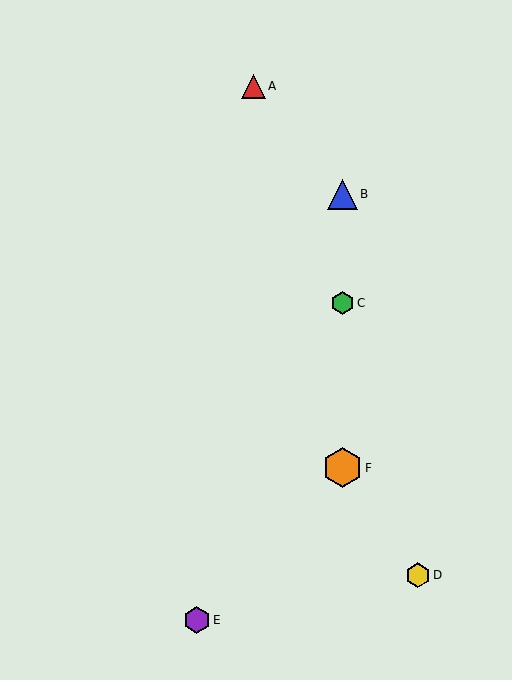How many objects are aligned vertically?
3 objects (B, C, F) are aligned vertically.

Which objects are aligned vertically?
Objects B, C, F are aligned vertically.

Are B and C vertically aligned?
Yes, both are at x≈343.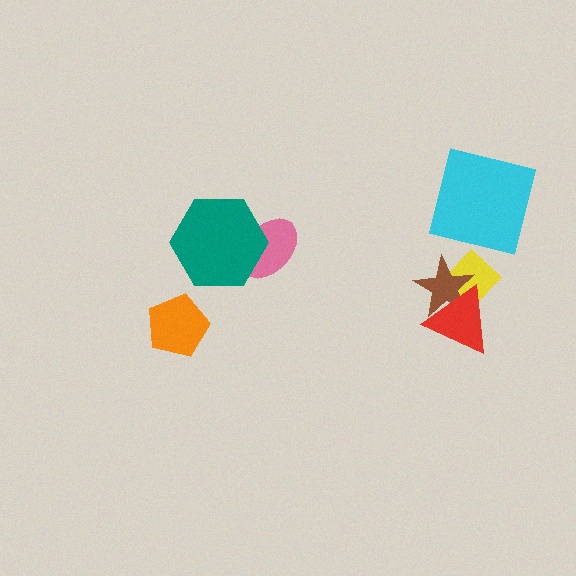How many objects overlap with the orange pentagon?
0 objects overlap with the orange pentagon.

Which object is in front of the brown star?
The red triangle is in front of the brown star.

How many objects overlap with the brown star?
2 objects overlap with the brown star.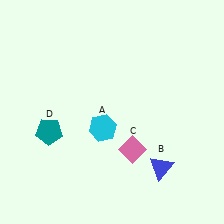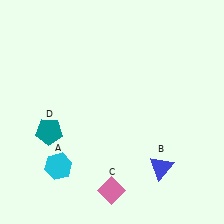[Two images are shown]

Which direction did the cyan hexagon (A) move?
The cyan hexagon (A) moved left.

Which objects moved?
The objects that moved are: the cyan hexagon (A), the pink diamond (C).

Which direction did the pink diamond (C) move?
The pink diamond (C) moved down.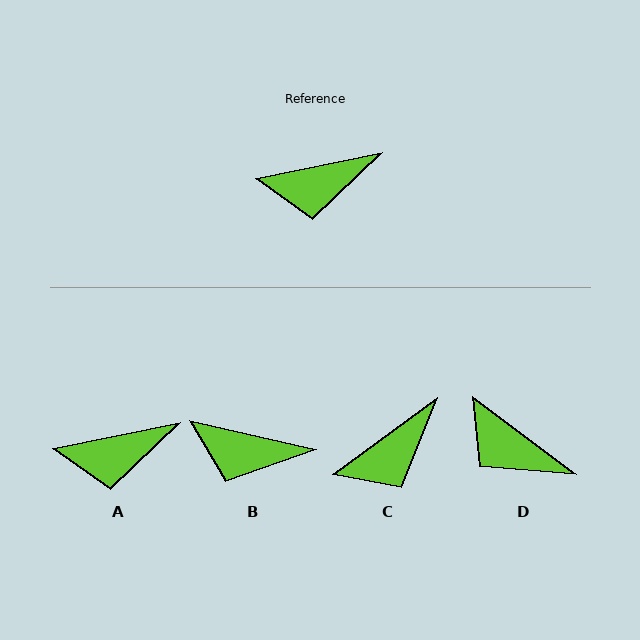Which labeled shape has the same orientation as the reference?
A.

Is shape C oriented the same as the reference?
No, it is off by about 24 degrees.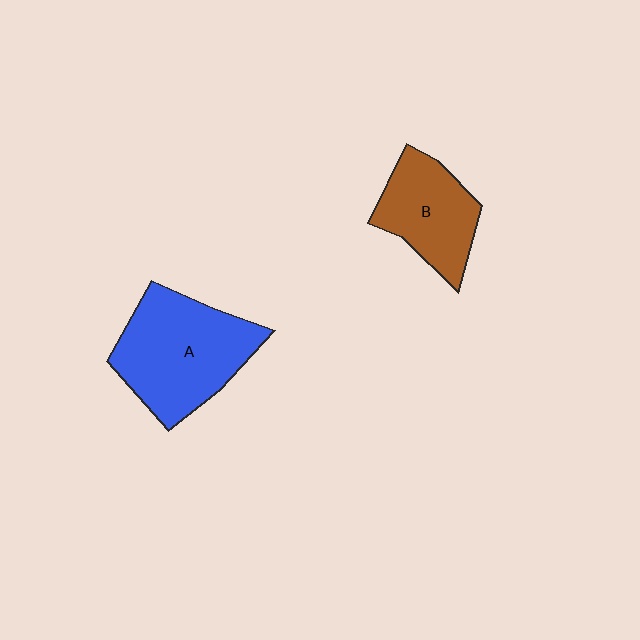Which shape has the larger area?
Shape A (blue).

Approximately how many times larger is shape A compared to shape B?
Approximately 1.5 times.